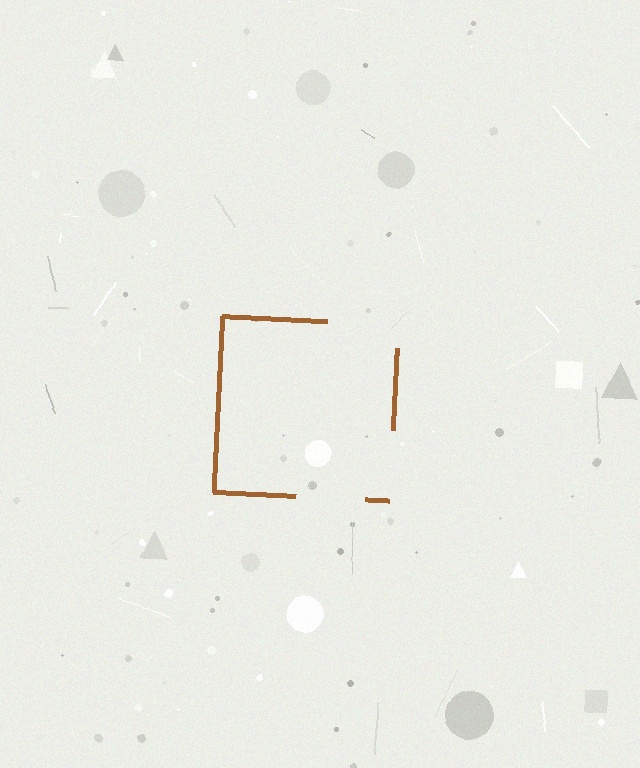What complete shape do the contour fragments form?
The contour fragments form a square.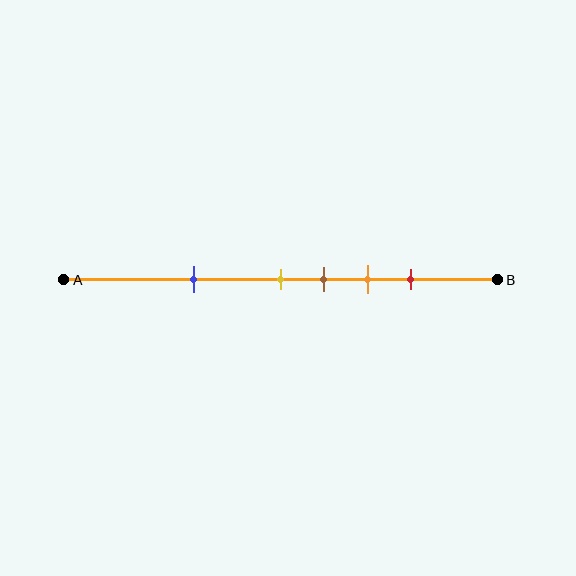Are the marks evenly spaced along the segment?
No, the marks are not evenly spaced.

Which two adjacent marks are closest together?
The yellow and brown marks are the closest adjacent pair.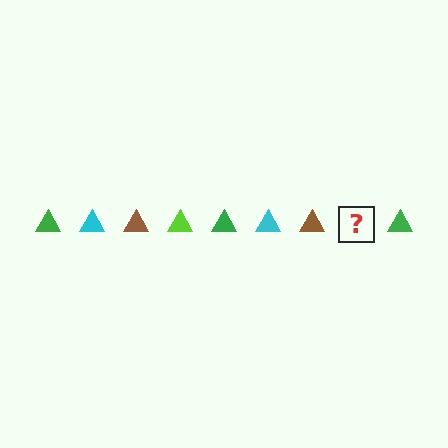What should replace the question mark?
The question mark should be replaced with a lime triangle.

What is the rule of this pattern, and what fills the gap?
The rule is that the pattern cycles through green, cyan, brown, lime triangles. The gap should be filled with a lime triangle.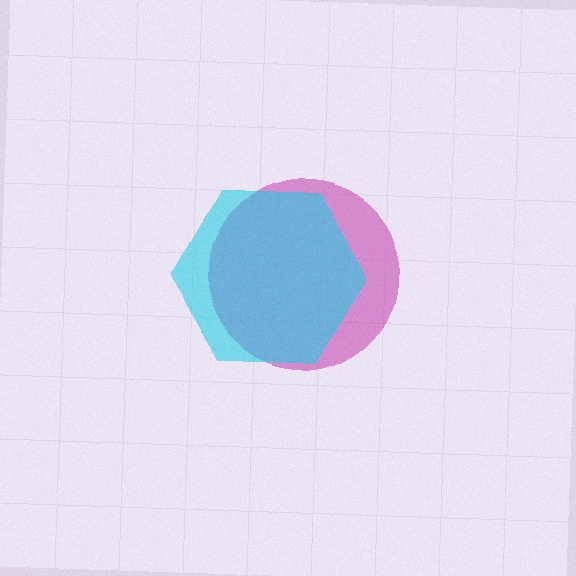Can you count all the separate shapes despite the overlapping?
Yes, there are 2 separate shapes.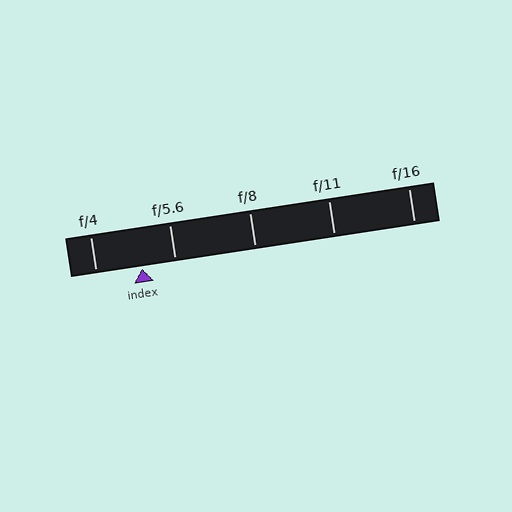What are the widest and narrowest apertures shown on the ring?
The widest aperture shown is f/4 and the narrowest is f/16.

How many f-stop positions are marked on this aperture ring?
There are 5 f-stop positions marked.